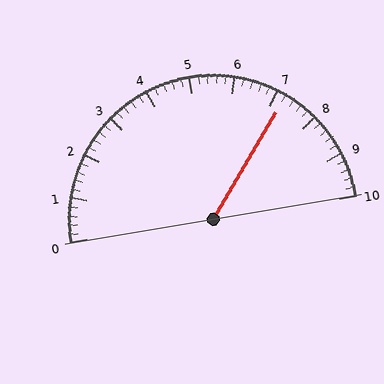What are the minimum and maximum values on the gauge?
The gauge ranges from 0 to 10.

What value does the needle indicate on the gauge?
The needle indicates approximately 7.2.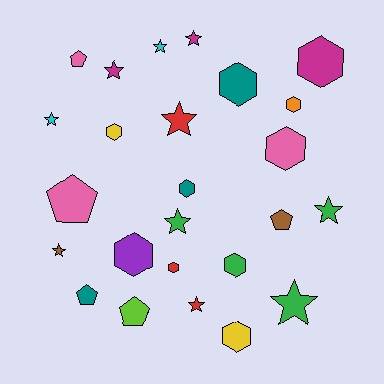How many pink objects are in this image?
There are 3 pink objects.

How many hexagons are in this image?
There are 10 hexagons.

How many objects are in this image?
There are 25 objects.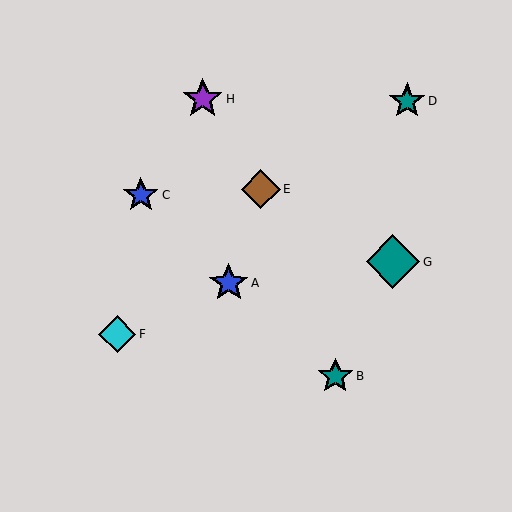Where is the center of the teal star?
The center of the teal star is at (335, 376).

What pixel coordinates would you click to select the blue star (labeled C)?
Click at (141, 195) to select the blue star C.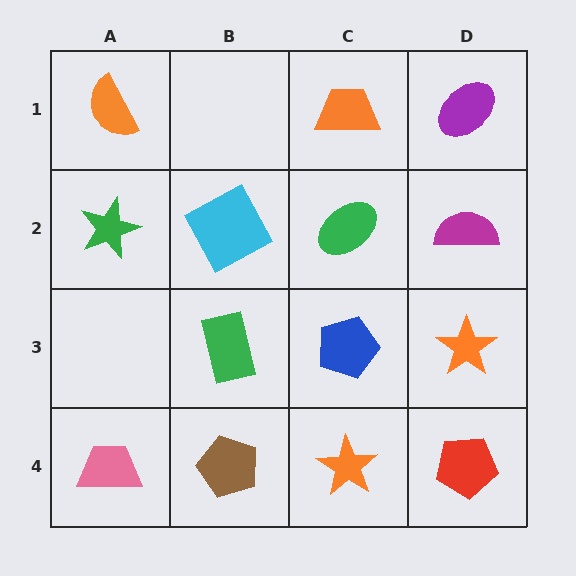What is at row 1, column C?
An orange trapezoid.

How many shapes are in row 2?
4 shapes.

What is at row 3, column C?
A blue pentagon.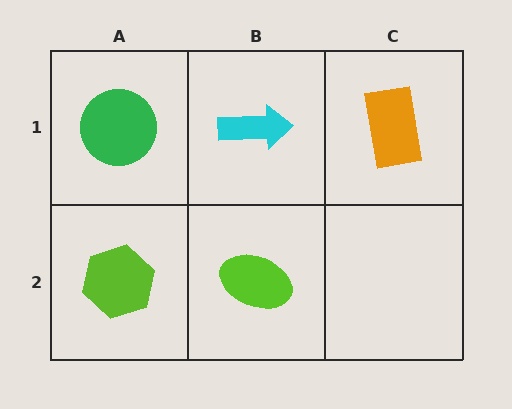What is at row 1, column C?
An orange rectangle.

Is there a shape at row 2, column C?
No, that cell is empty.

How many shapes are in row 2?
2 shapes.